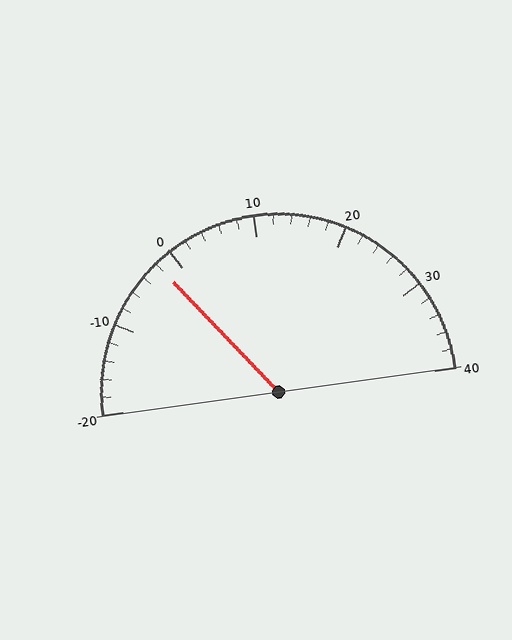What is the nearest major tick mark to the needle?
The nearest major tick mark is 0.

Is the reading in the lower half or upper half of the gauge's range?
The reading is in the lower half of the range (-20 to 40).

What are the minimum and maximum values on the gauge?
The gauge ranges from -20 to 40.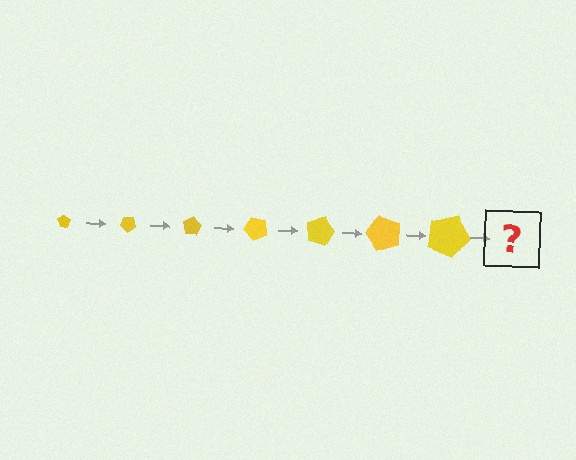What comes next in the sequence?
The next element should be a pentagon, larger than the previous one and rotated 280 degrees from the start.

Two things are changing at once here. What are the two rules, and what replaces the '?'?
The two rules are that the pentagon grows larger each step and it rotates 40 degrees each step. The '?' should be a pentagon, larger than the previous one and rotated 280 degrees from the start.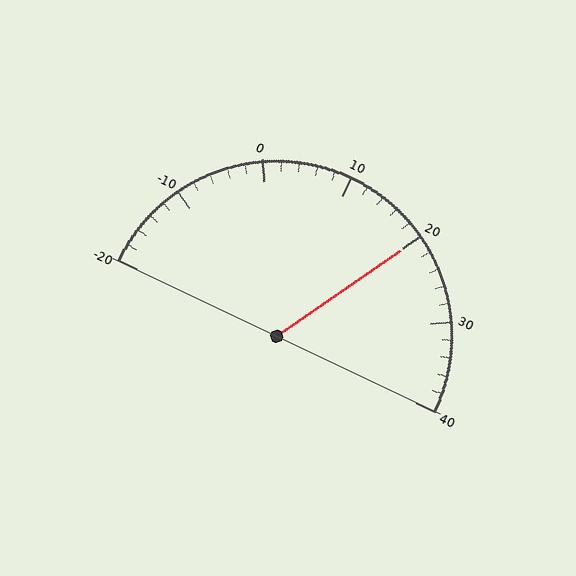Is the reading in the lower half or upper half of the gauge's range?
The reading is in the upper half of the range (-20 to 40).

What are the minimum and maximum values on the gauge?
The gauge ranges from -20 to 40.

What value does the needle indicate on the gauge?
The needle indicates approximately 20.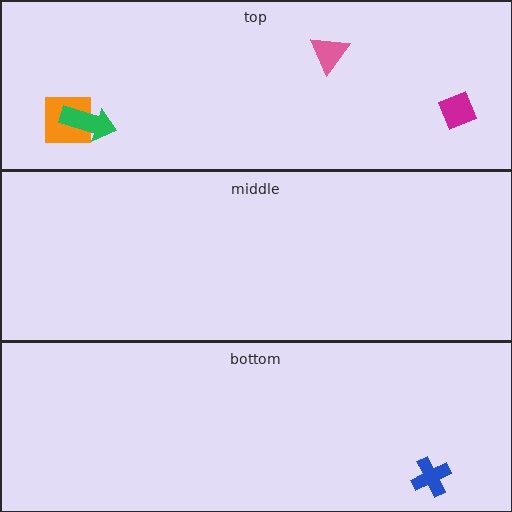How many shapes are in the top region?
4.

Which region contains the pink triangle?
The top region.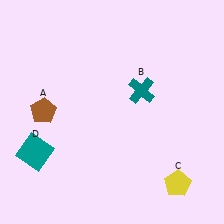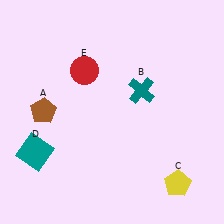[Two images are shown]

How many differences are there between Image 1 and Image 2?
There is 1 difference between the two images.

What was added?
A red circle (E) was added in Image 2.